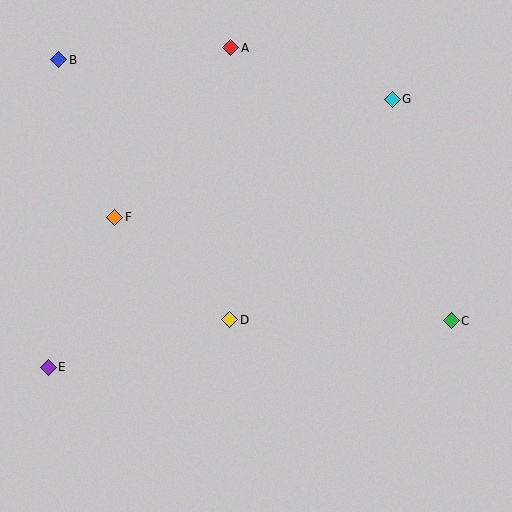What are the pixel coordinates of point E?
Point E is at (48, 367).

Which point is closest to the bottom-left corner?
Point E is closest to the bottom-left corner.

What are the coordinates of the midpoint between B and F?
The midpoint between B and F is at (87, 138).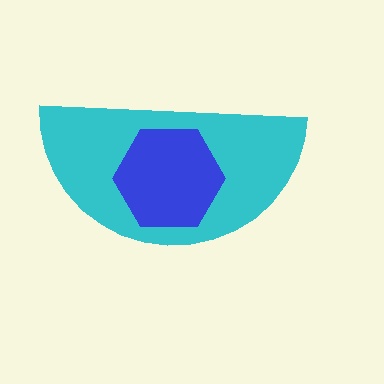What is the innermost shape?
The blue hexagon.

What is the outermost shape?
The cyan semicircle.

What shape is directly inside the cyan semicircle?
The blue hexagon.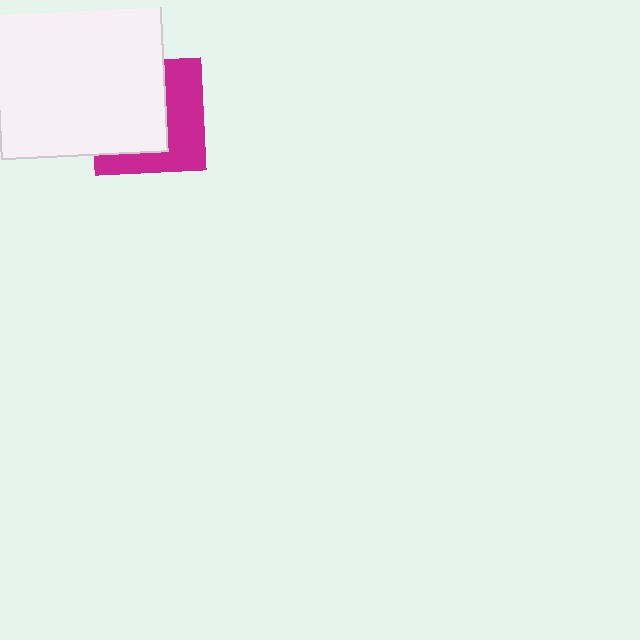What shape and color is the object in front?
The object in front is a white rectangle.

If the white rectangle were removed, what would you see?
You would see the complete magenta square.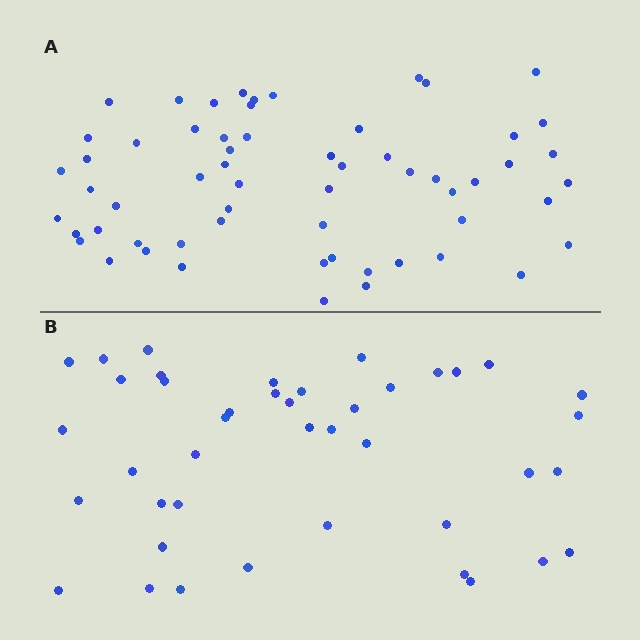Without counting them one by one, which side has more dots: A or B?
Region A (the top region) has more dots.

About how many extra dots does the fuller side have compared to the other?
Region A has approximately 20 more dots than region B.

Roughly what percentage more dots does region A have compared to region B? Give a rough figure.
About 45% more.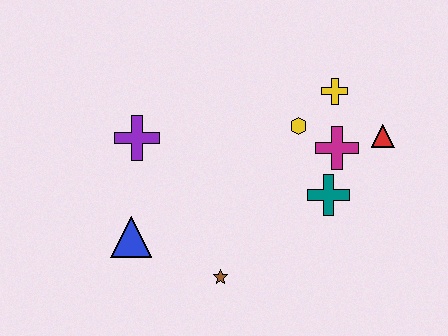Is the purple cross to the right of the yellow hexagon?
No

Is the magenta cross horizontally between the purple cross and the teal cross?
No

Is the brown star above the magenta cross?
No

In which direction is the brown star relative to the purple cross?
The brown star is below the purple cross.